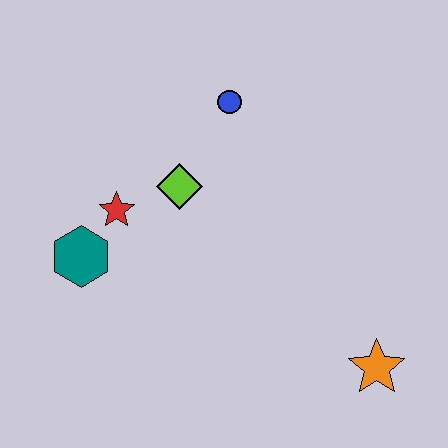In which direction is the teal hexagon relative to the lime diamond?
The teal hexagon is to the left of the lime diamond.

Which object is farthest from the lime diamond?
The orange star is farthest from the lime diamond.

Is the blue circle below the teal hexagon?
No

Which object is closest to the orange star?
The lime diamond is closest to the orange star.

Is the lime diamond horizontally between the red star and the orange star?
Yes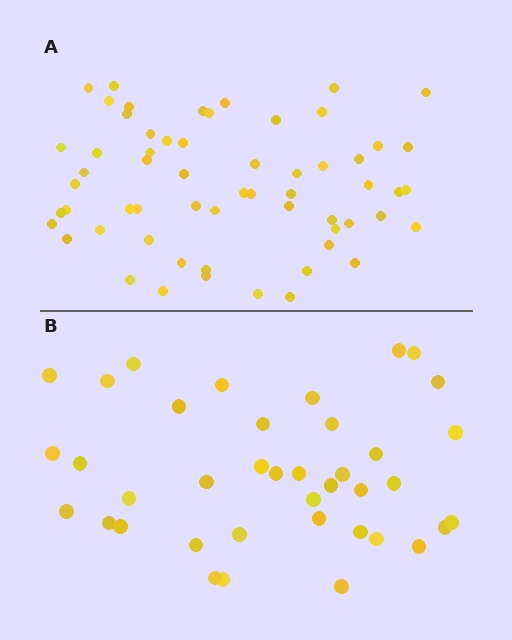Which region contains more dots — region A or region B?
Region A (the top region) has more dots.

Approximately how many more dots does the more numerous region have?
Region A has approximately 20 more dots than region B.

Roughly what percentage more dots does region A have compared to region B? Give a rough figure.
About 55% more.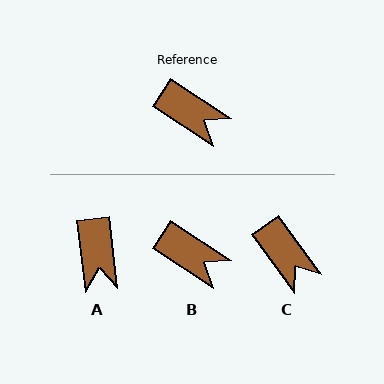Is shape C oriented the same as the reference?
No, it is off by about 21 degrees.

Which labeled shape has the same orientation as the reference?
B.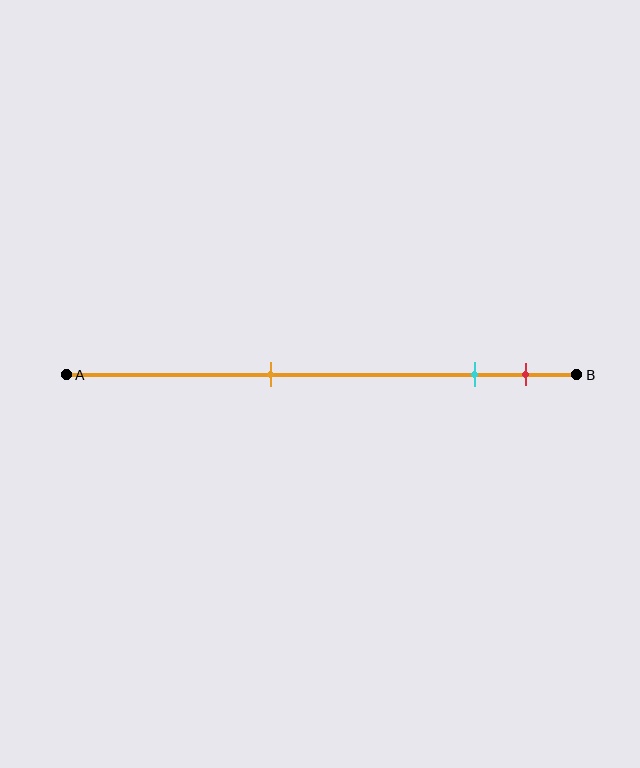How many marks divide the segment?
There are 3 marks dividing the segment.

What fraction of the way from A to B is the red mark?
The red mark is approximately 90% (0.9) of the way from A to B.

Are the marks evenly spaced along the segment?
No, the marks are not evenly spaced.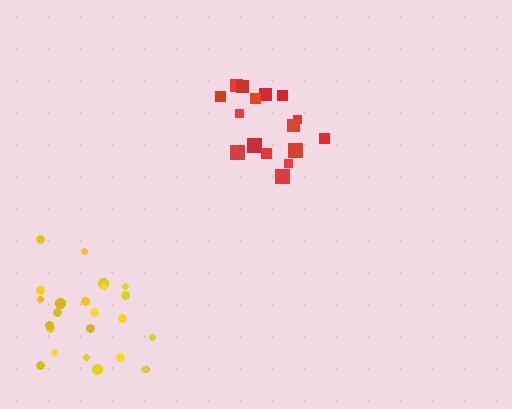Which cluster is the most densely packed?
Red.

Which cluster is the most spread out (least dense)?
Yellow.